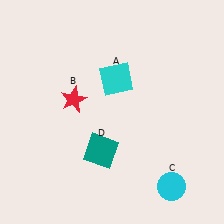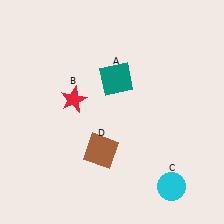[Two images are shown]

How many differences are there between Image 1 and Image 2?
There are 2 differences between the two images.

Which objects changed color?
A changed from cyan to teal. D changed from teal to brown.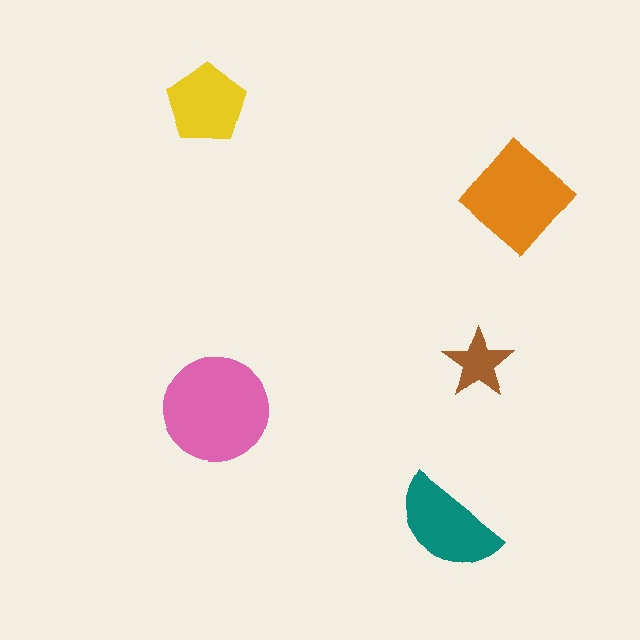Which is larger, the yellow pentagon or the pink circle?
The pink circle.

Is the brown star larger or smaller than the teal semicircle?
Smaller.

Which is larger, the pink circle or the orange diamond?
The pink circle.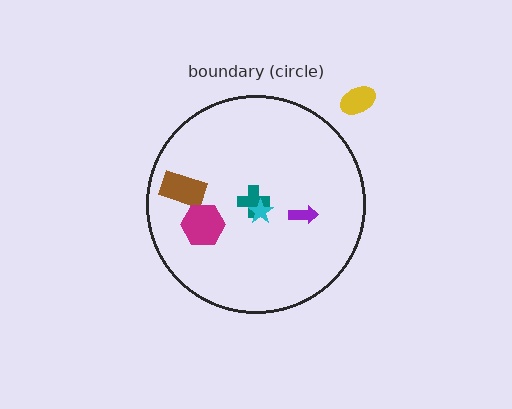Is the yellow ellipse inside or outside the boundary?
Outside.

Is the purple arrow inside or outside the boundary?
Inside.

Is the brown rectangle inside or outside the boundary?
Inside.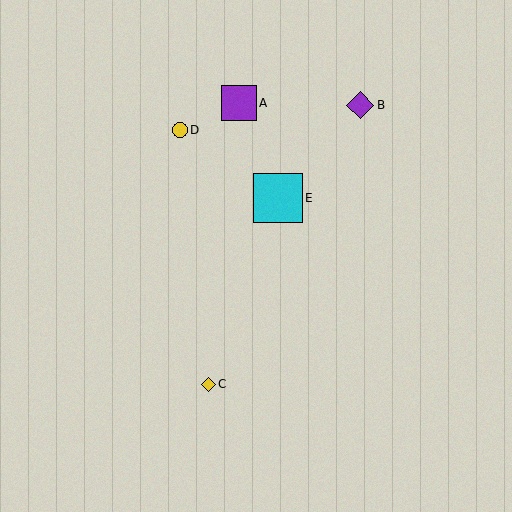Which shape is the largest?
The cyan square (labeled E) is the largest.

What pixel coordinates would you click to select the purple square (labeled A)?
Click at (239, 103) to select the purple square A.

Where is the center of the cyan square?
The center of the cyan square is at (278, 198).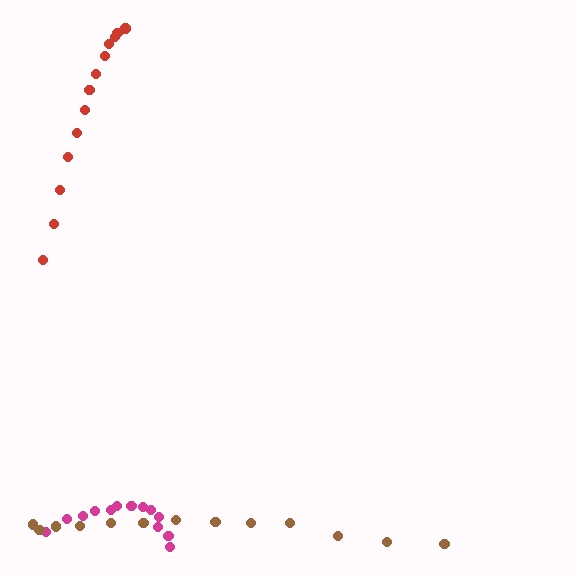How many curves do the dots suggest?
There are 3 distinct paths.